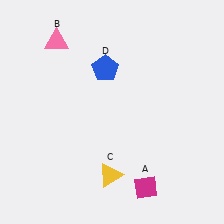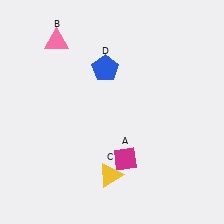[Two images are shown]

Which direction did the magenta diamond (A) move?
The magenta diamond (A) moved up.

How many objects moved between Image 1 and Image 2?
1 object moved between the two images.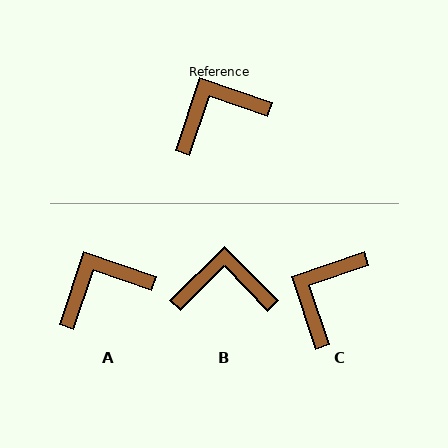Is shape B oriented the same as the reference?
No, it is off by about 27 degrees.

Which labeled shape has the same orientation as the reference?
A.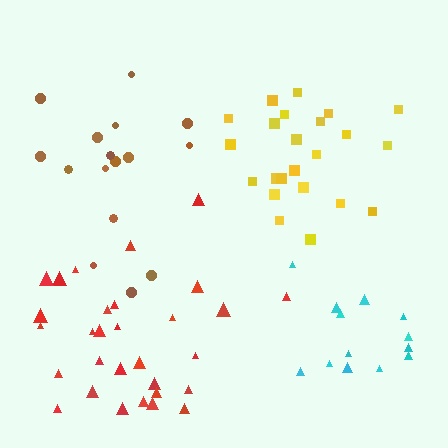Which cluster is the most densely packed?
Yellow.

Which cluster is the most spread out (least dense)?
Brown.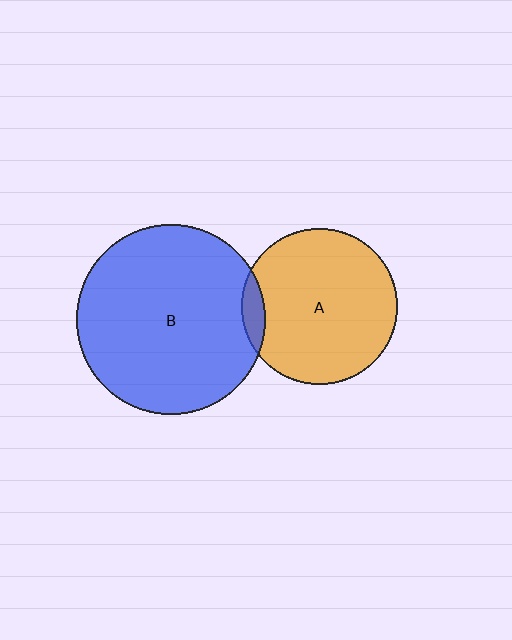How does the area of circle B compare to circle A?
Approximately 1.5 times.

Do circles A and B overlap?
Yes.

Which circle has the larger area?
Circle B (blue).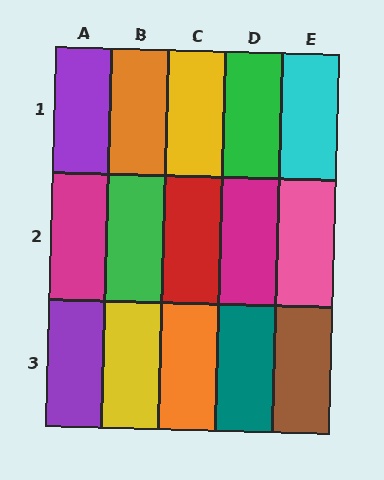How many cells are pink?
1 cell is pink.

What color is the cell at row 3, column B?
Yellow.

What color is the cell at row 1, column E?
Cyan.